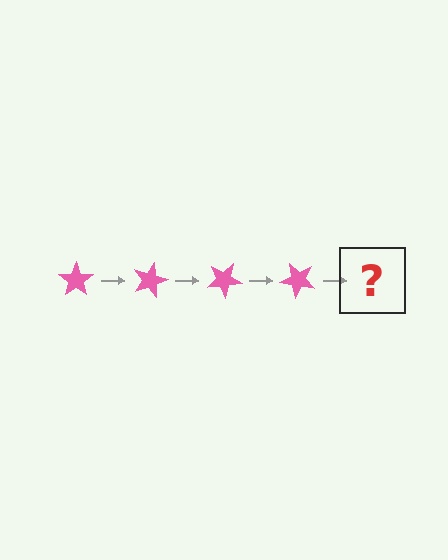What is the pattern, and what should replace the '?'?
The pattern is that the star rotates 15 degrees each step. The '?' should be a pink star rotated 60 degrees.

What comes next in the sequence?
The next element should be a pink star rotated 60 degrees.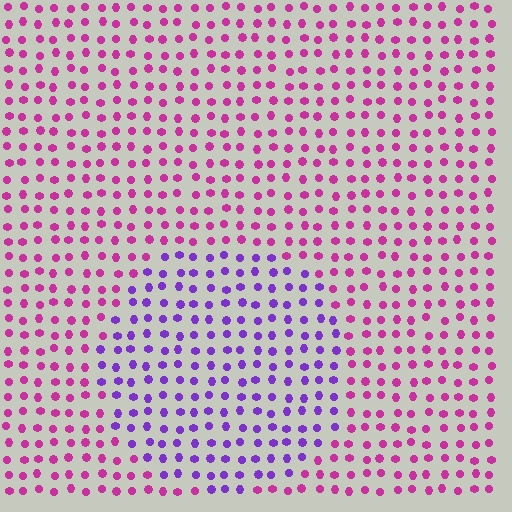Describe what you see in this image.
The image is filled with small magenta elements in a uniform arrangement. A circle-shaped region is visible where the elements are tinted to a slightly different hue, forming a subtle color boundary.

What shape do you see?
I see a circle.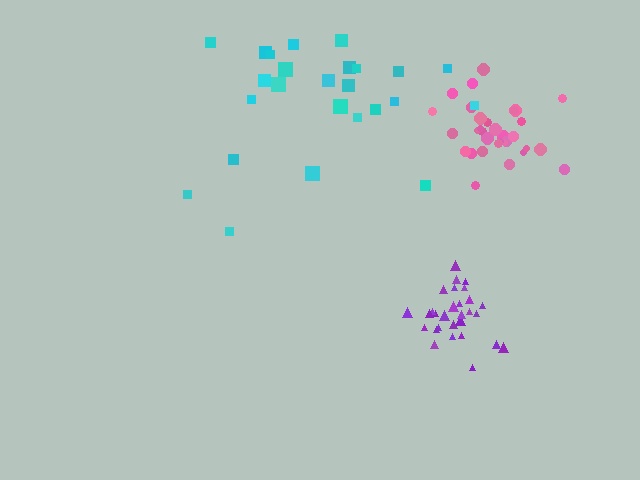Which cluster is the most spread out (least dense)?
Cyan.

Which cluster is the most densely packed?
Purple.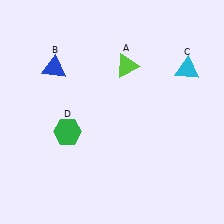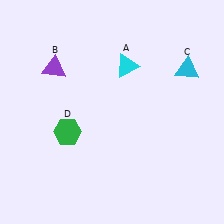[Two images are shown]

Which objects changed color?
A changed from lime to cyan. B changed from blue to purple.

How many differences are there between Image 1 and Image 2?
There are 2 differences between the two images.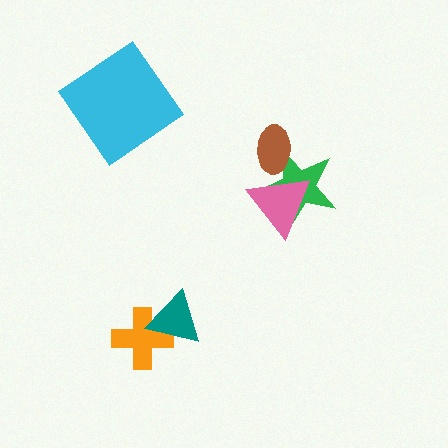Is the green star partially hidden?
Yes, it is partially covered by another shape.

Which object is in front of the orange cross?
The teal triangle is in front of the orange cross.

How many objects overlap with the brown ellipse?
2 objects overlap with the brown ellipse.